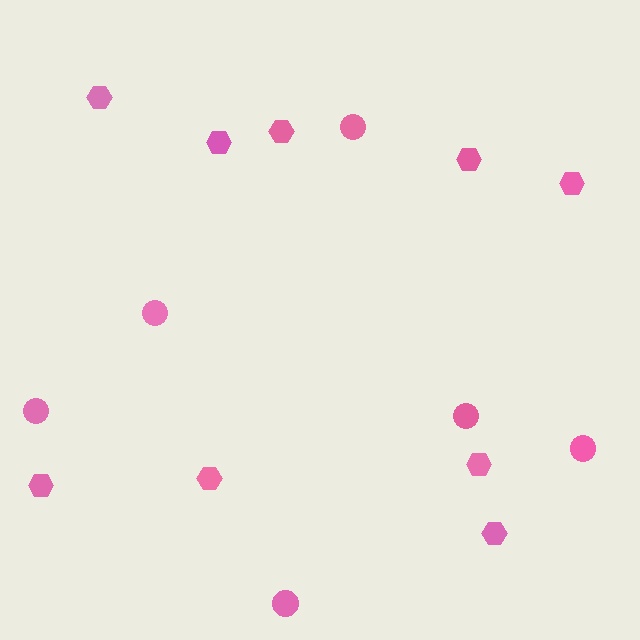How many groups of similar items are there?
There are 2 groups: one group of circles (6) and one group of hexagons (9).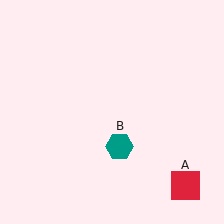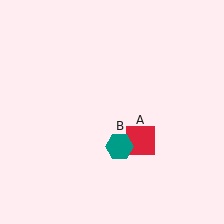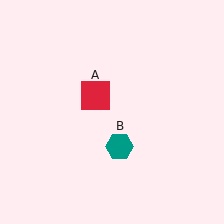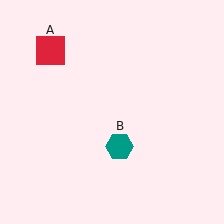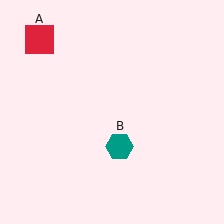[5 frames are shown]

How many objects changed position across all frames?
1 object changed position: red square (object A).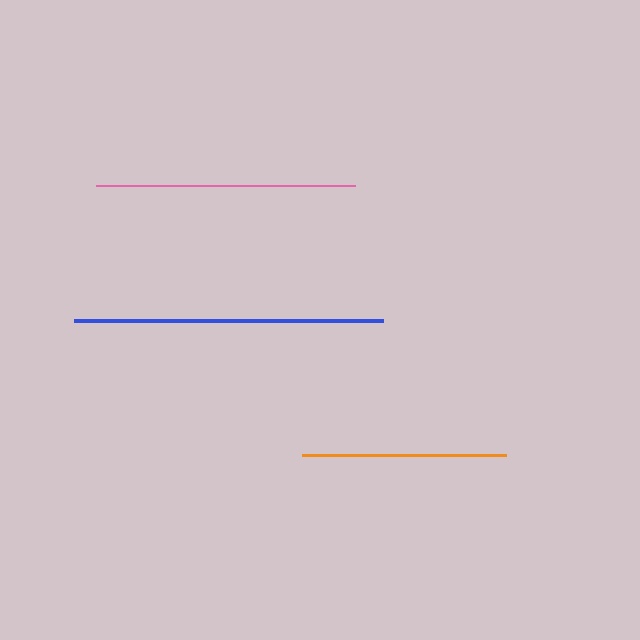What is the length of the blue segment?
The blue segment is approximately 309 pixels long.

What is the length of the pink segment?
The pink segment is approximately 259 pixels long.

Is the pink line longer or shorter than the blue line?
The blue line is longer than the pink line.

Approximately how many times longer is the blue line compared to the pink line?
The blue line is approximately 1.2 times the length of the pink line.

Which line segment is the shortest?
The orange line is the shortest at approximately 205 pixels.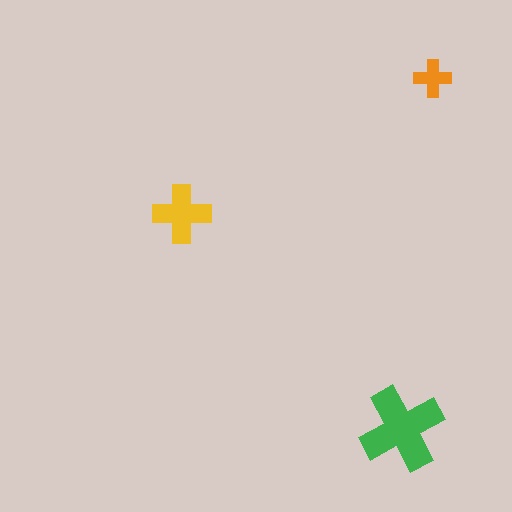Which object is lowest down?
The green cross is bottommost.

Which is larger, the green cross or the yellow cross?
The green one.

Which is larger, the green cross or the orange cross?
The green one.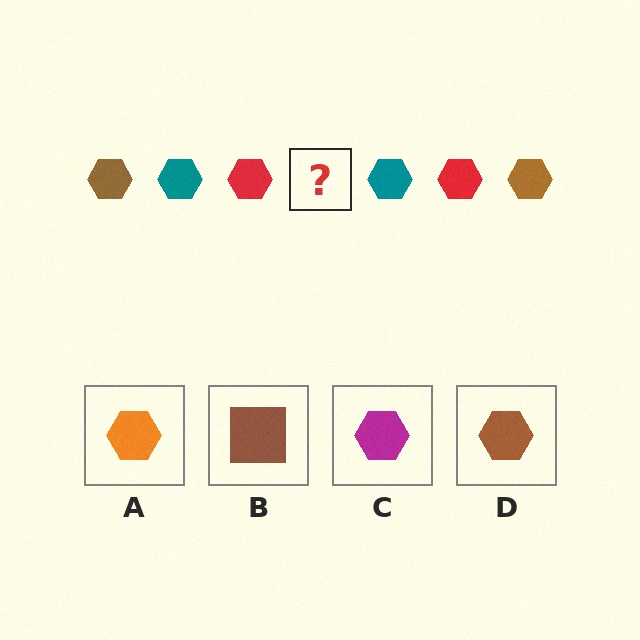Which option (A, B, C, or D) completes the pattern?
D.